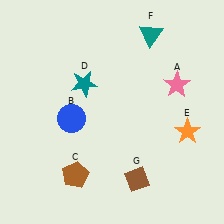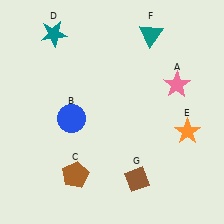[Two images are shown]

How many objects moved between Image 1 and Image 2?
1 object moved between the two images.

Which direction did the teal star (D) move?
The teal star (D) moved up.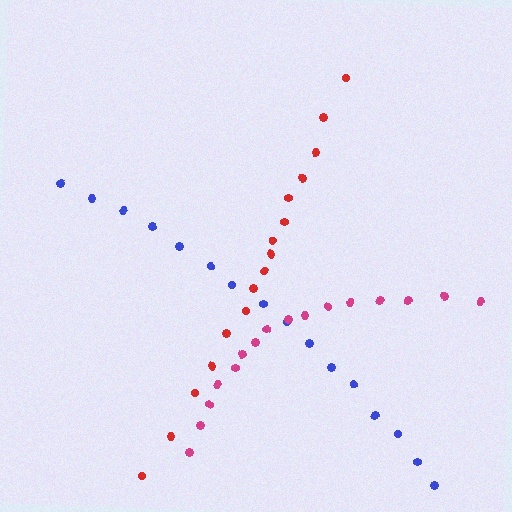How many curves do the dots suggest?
There are 3 distinct paths.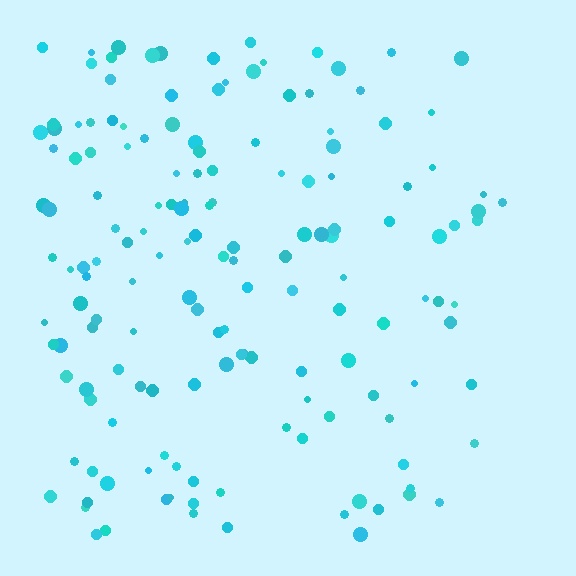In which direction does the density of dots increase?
From right to left, with the left side densest.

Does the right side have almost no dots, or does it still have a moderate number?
Still a moderate number, just noticeably fewer than the left.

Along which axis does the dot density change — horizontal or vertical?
Horizontal.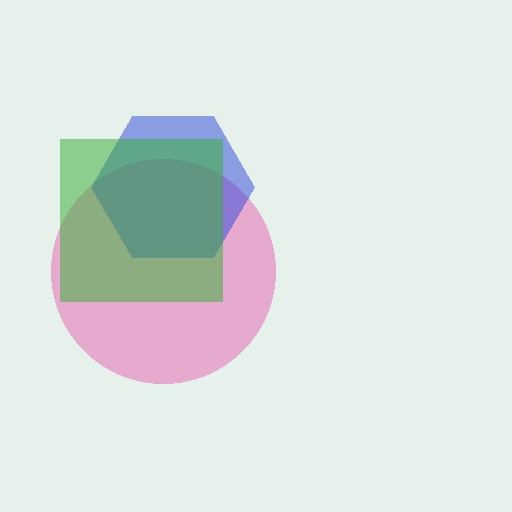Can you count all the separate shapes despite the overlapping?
Yes, there are 3 separate shapes.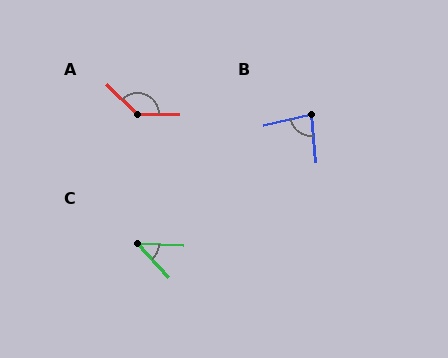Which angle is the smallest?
C, at approximately 44 degrees.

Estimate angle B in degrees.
Approximately 82 degrees.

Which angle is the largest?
A, at approximately 135 degrees.